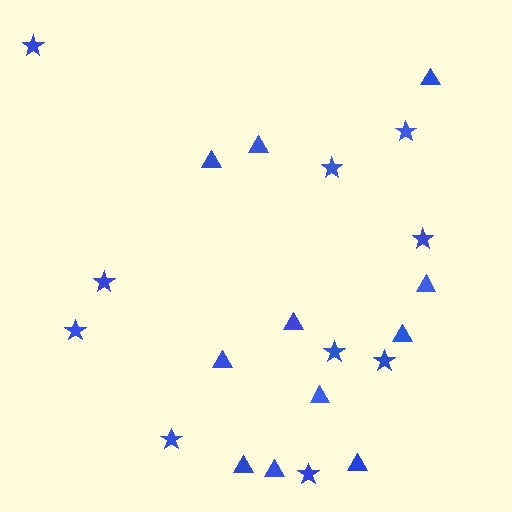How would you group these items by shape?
There are 2 groups: one group of stars (10) and one group of triangles (11).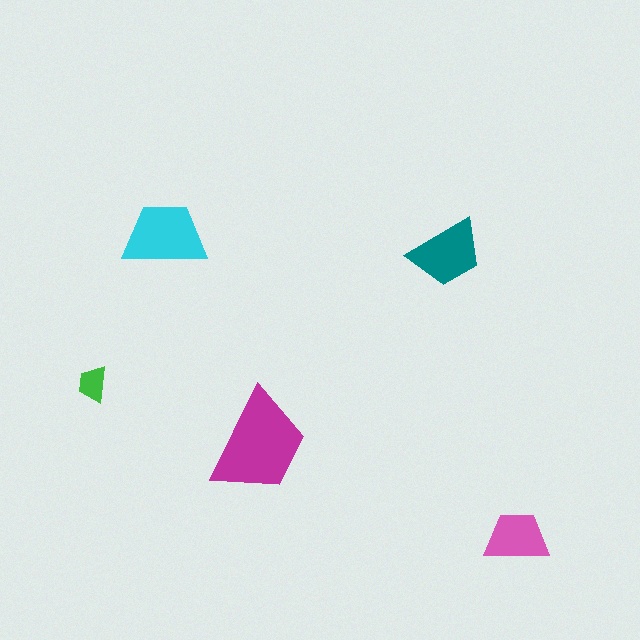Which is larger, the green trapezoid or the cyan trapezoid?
The cyan one.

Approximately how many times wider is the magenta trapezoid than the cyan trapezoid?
About 1.5 times wider.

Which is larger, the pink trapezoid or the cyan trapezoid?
The cyan one.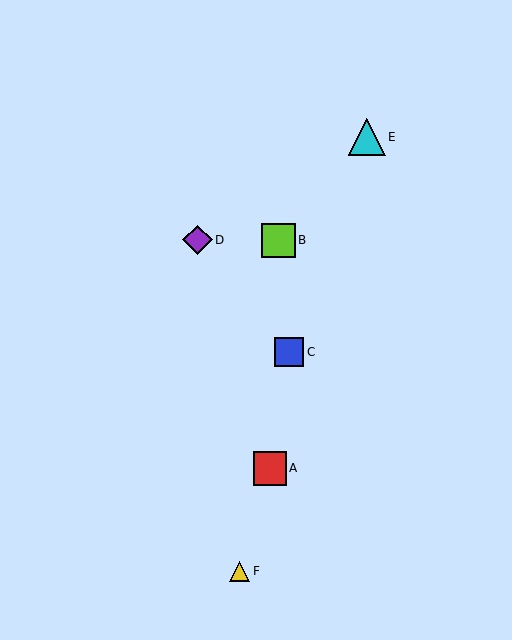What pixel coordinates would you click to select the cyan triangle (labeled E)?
Click at (367, 137) to select the cyan triangle E.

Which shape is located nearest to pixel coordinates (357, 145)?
The cyan triangle (labeled E) at (367, 137) is nearest to that location.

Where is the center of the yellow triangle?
The center of the yellow triangle is at (240, 571).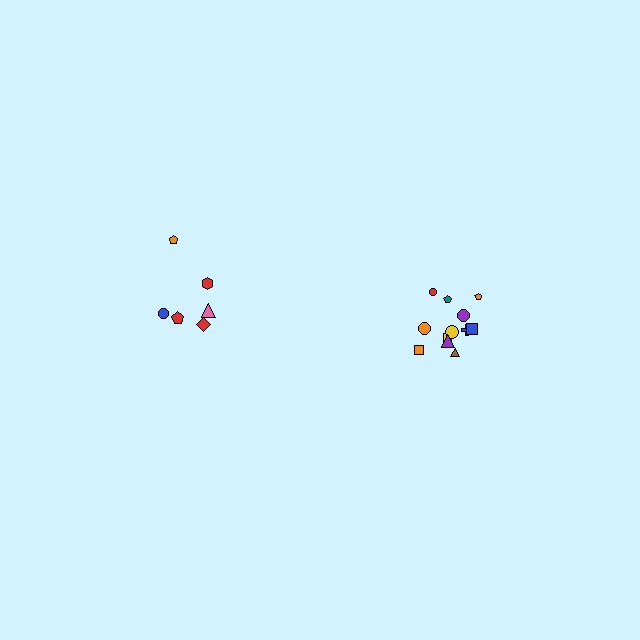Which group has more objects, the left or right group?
The right group.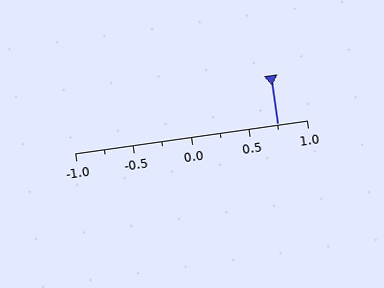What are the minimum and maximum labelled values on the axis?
The axis runs from -1.0 to 1.0.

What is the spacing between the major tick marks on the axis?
The major ticks are spaced 0.5 apart.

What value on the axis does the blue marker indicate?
The marker indicates approximately 0.75.